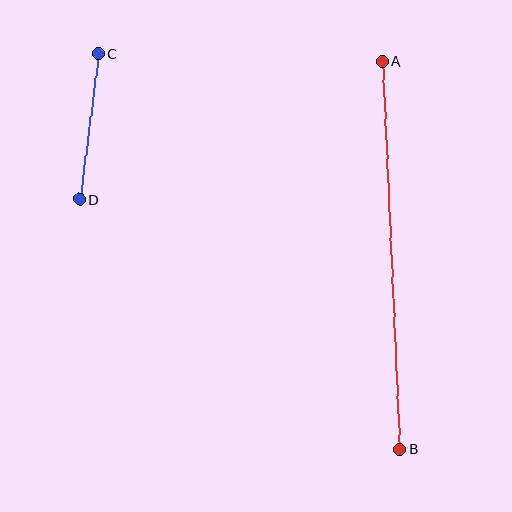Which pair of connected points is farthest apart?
Points A and B are farthest apart.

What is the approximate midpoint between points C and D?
The midpoint is at approximately (89, 127) pixels.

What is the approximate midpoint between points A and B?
The midpoint is at approximately (391, 255) pixels.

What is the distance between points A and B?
The distance is approximately 388 pixels.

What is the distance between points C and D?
The distance is approximately 147 pixels.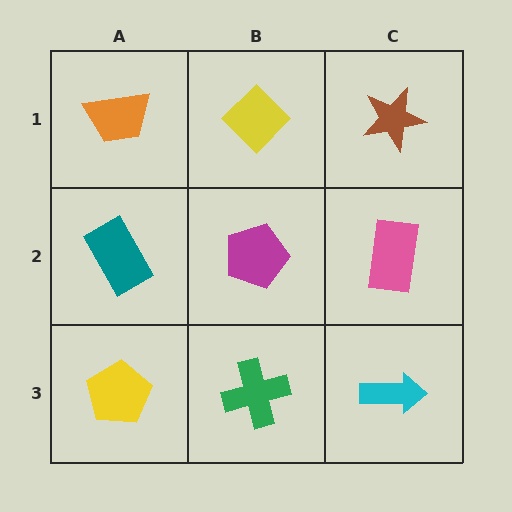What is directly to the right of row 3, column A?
A green cross.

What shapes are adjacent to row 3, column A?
A teal rectangle (row 2, column A), a green cross (row 3, column B).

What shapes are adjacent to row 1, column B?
A magenta pentagon (row 2, column B), an orange trapezoid (row 1, column A), a brown star (row 1, column C).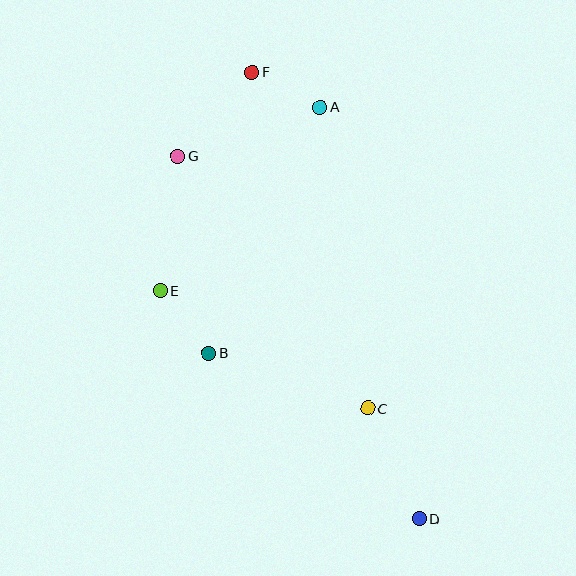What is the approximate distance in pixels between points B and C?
The distance between B and C is approximately 168 pixels.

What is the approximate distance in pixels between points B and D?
The distance between B and D is approximately 268 pixels.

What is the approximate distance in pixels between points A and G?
The distance between A and G is approximately 150 pixels.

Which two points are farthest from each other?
Points D and F are farthest from each other.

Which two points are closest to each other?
Points A and F are closest to each other.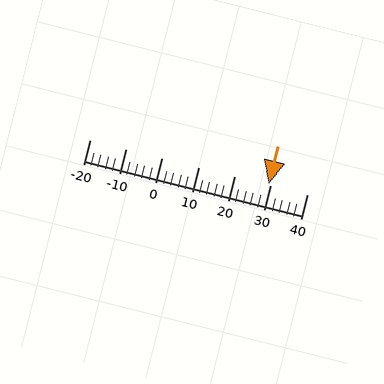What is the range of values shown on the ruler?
The ruler shows values from -20 to 40.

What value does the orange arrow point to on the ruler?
The orange arrow points to approximately 29.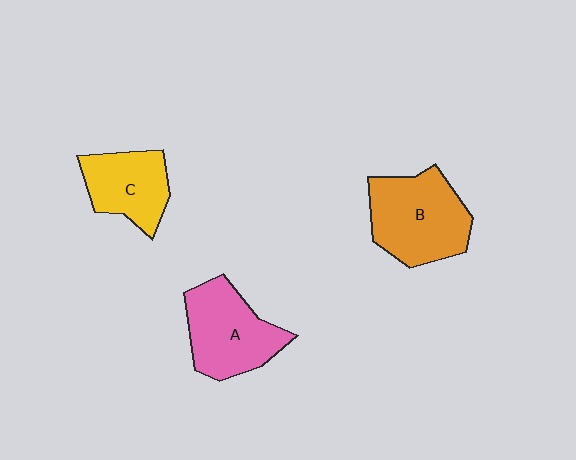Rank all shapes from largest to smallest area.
From largest to smallest: B (orange), A (pink), C (yellow).